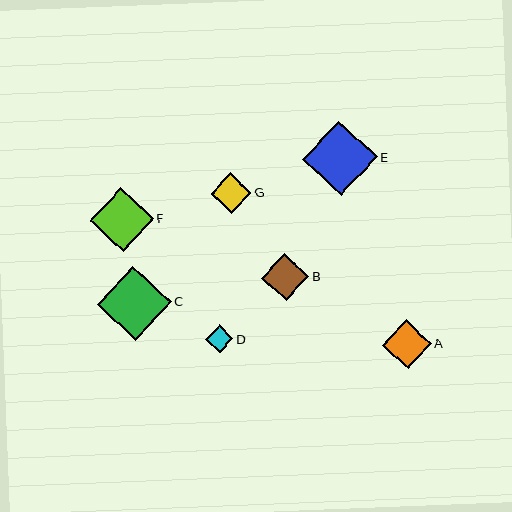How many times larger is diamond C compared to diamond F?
Diamond C is approximately 1.2 times the size of diamond F.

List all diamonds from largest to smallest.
From largest to smallest: E, C, F, A, B, G, D.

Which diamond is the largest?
Diamond E is the largest with a size of approximately 75 pixels.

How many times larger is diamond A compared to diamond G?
Diamond A is approximately 1.2 times the size of diamond G.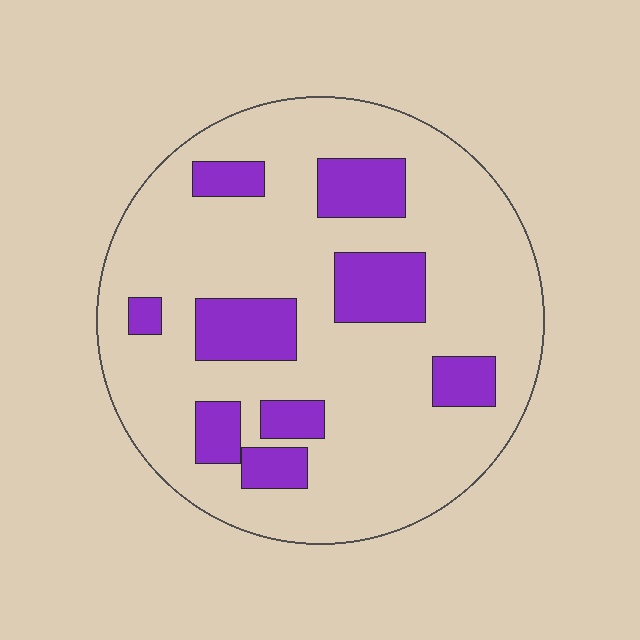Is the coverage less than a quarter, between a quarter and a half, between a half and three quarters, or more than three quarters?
Less than a quarter.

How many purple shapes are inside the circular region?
9.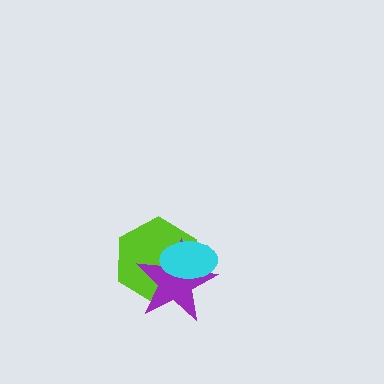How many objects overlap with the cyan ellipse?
2 objects overlap with the cyan ellipse.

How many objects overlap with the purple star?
2 objects overlap with the purple star.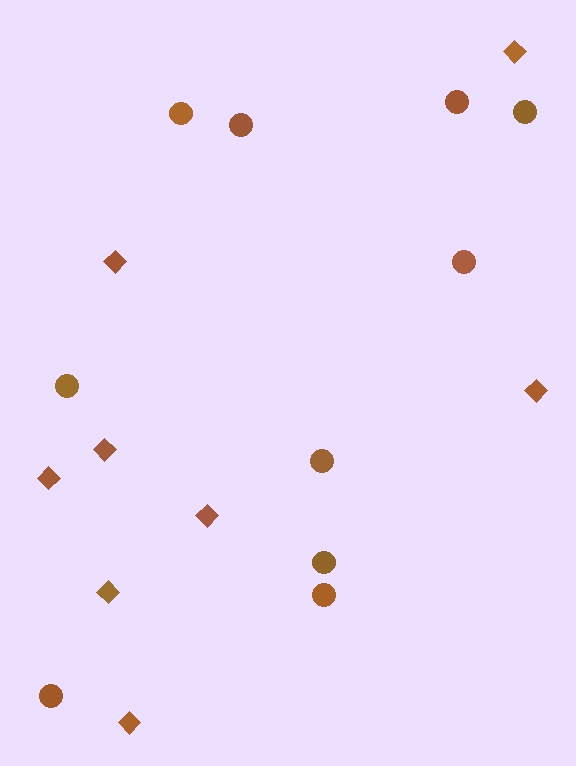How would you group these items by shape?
There are 2 groups: one group of diamonds (8) and one group of circles (10).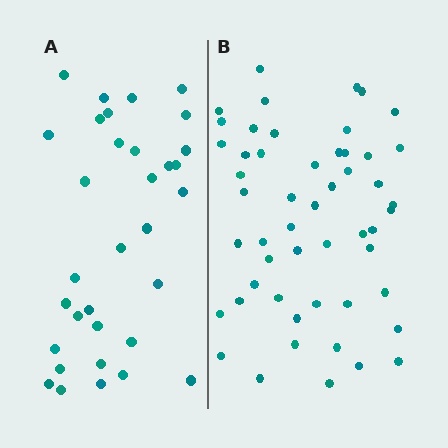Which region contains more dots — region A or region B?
Region B (the right region) has more dots.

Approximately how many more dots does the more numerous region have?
Region B has approximately 20 more dots than region A.